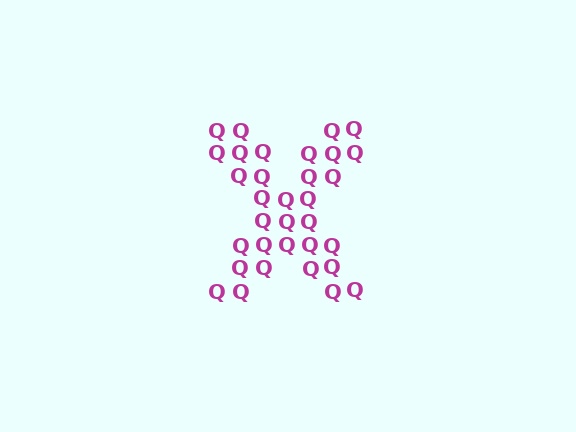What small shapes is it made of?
It is made of small letter Q's.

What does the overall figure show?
The overall figure shows the letter X.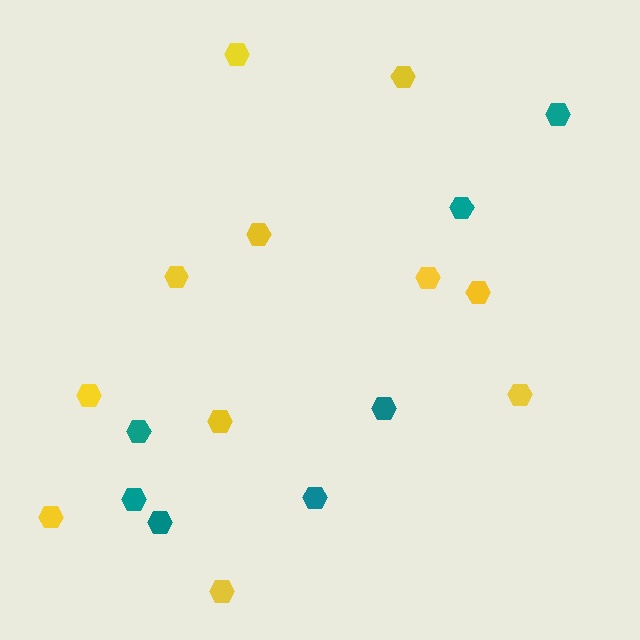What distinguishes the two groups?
There are 2 groups: one group of yellow hexagons (11) and one group of teal hexagons (7).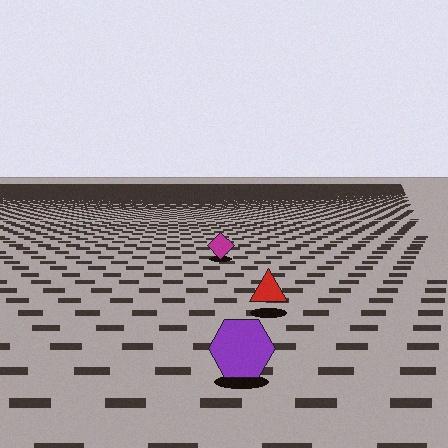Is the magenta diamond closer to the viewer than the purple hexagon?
No. The purple hexagon is closer — you can tell from the texture gradient: the ground texture is coarser near it.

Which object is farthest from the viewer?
The magenta diamond is farthest from the viewer. It appears smaller and the ground texture around it is denser.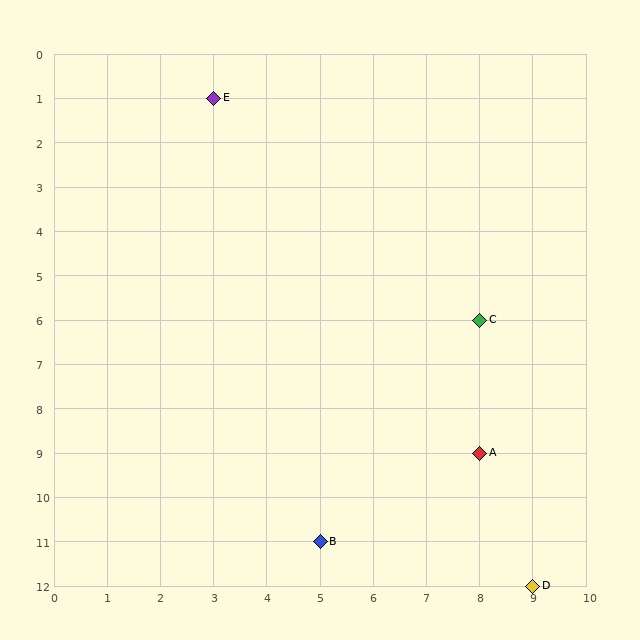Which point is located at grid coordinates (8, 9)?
Point A is at (8, 9).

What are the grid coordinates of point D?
Point D is at grid coordinates (9, 12).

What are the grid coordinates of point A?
Point A is at grid coordinates (8, 9).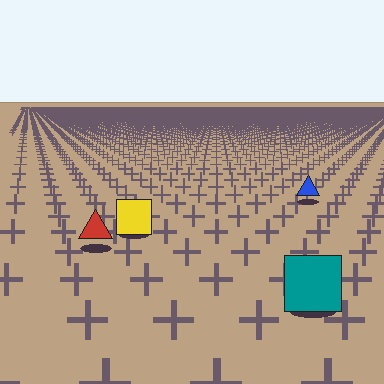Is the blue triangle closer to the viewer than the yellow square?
No. The yellow square is closer — you can tell from the texture gradient: the ground texture is coarser near it.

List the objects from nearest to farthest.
From nearest to farthest: the teal square, the red triangle, the yellow square, the blue triangle.